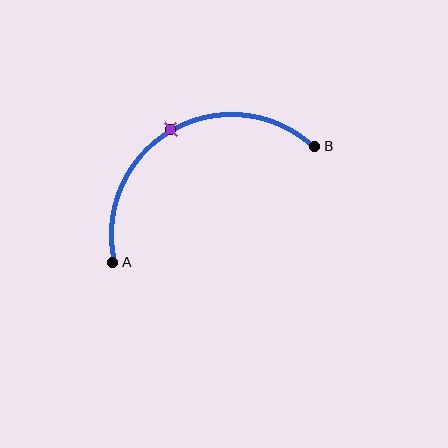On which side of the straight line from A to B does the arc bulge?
The arc bulges above the straight line connecting A and B.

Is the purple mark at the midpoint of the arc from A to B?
Yes. The purple mark lies on the arc at equal arc-length from both A and B — it is the arc midpoint.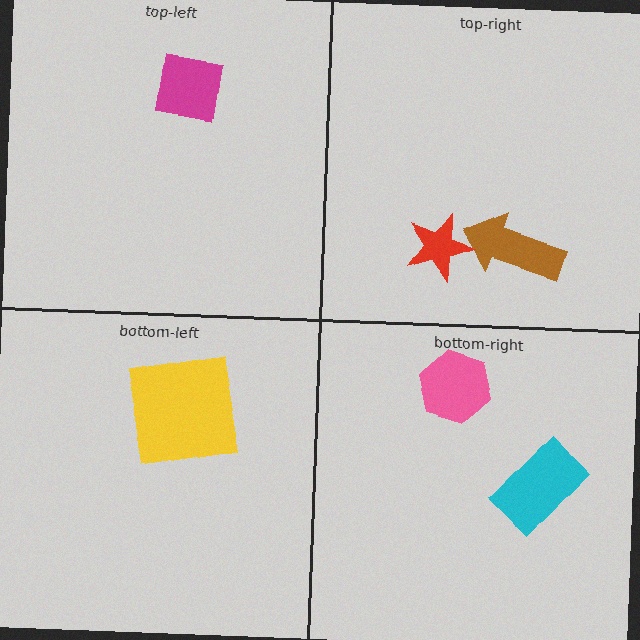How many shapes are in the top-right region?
2.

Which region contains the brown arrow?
The top-right region.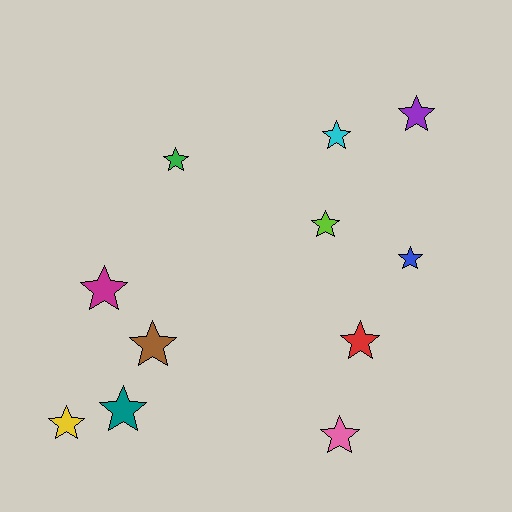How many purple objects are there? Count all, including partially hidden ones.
There is 1 purple object.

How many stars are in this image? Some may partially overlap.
There are 11 stars.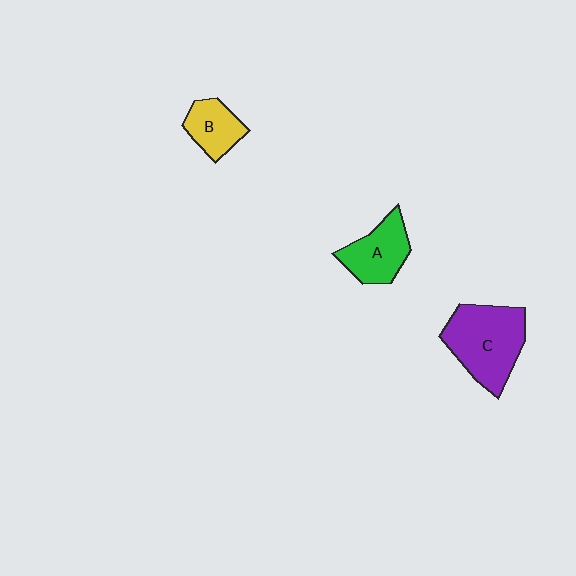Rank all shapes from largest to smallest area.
From largest to smallest: C (purple), A (green), B (yellow).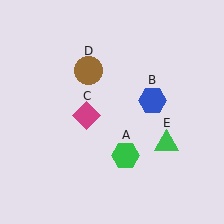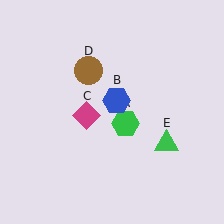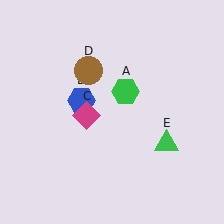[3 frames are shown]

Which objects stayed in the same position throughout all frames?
Magenta diamond (object C) and brown circle (object D) and green triangle (object E) remained stationary.